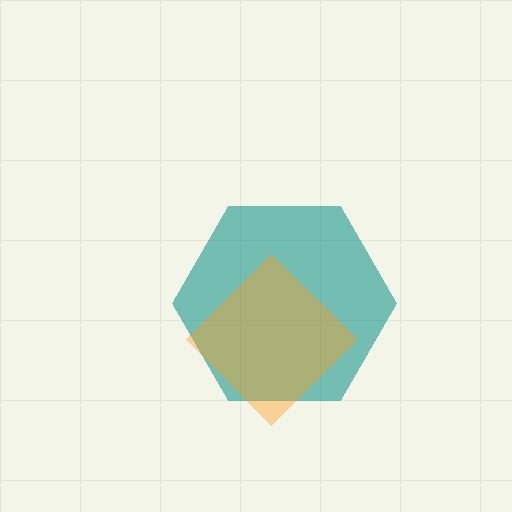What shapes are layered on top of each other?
The layered shapes are: a teal hexagon, an orange diamond.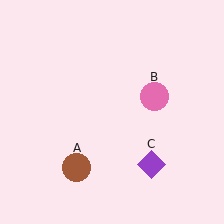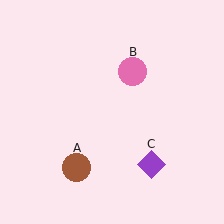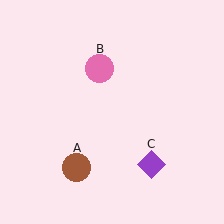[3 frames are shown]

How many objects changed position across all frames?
1 object changed position: pink circle (object B).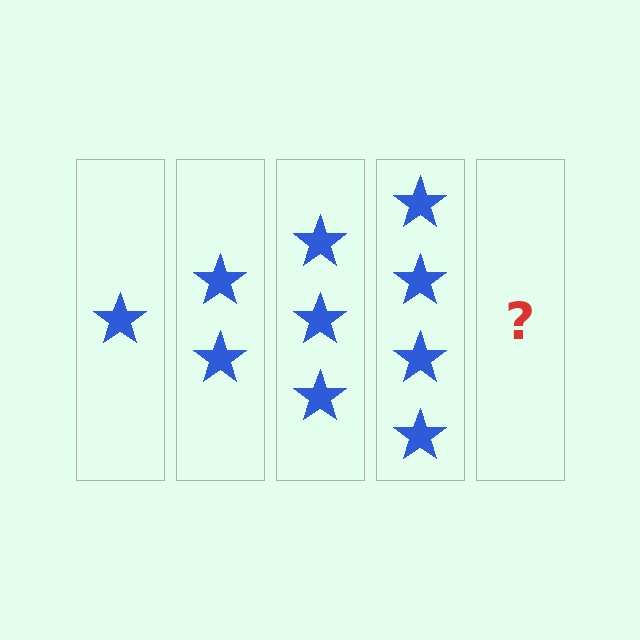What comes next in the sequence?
The next element should be 5 stars.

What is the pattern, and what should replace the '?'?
The pattern is that each step adds one more star. The '?' should be 5 stars.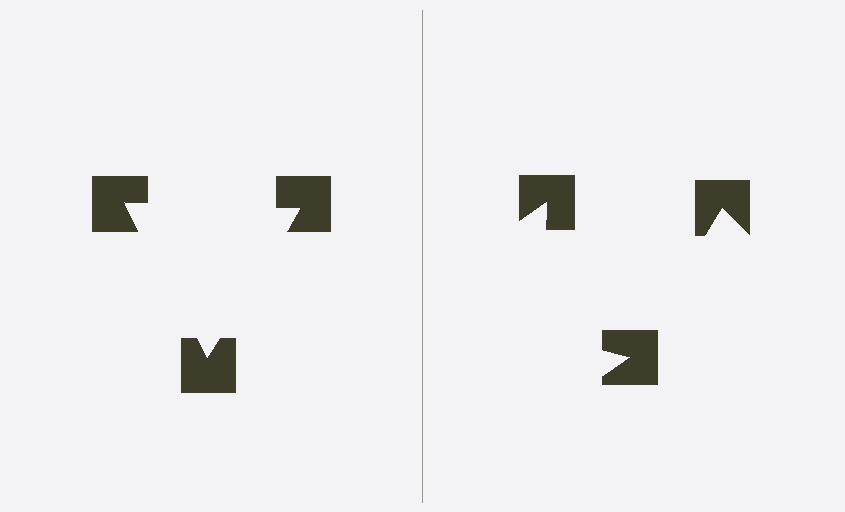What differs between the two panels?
The notched squares are positioned identically on both sides; only the wedge orientations differ. On the left they align to a triangle; on the right they are misaligned.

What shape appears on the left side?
An illusory triangle.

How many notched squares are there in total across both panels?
6 — 3 on each side.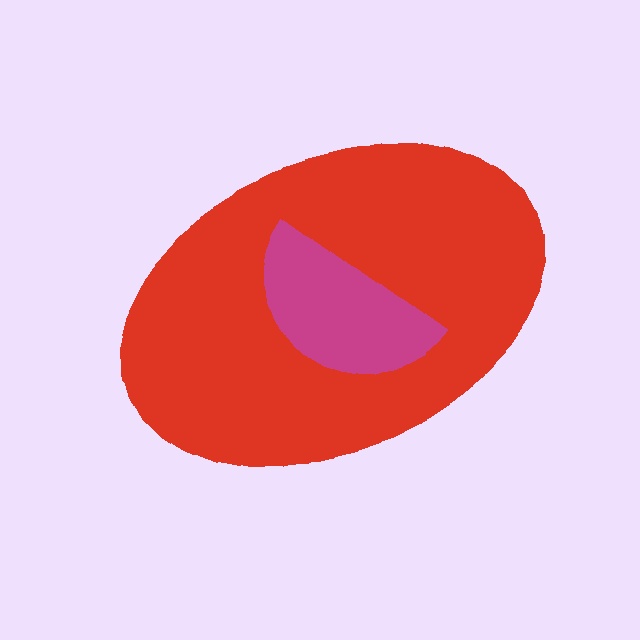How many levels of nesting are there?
2.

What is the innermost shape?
The magenta semicircle.